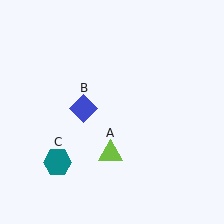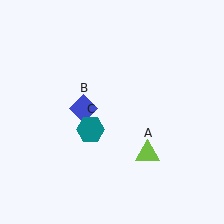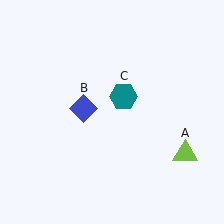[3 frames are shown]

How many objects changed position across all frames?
2 objects changed position: lime triangle (object A), teal hexagon (object C).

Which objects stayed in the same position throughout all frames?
Blue diamond (object B) remained stationary.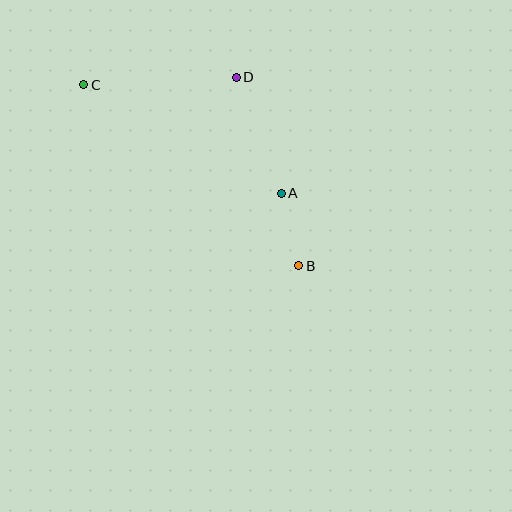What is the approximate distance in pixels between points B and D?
The distance between B and D is approximately 199 pixels.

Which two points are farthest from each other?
Points B and C are farthest from each other.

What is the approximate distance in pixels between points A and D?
The distance between A and D is approximately 125 pixels.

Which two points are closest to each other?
Points A and B are closest to each other.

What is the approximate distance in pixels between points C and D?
The distance between C and D is approximately 153 pixels.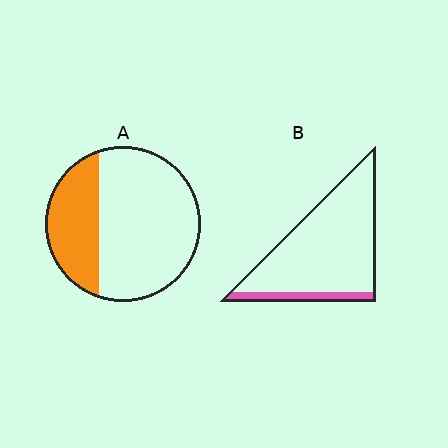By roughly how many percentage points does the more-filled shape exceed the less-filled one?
By roughly 20 percentage points (A over B).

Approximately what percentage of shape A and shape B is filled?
A is approximately 30% and B is approximately 10%.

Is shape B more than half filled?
No.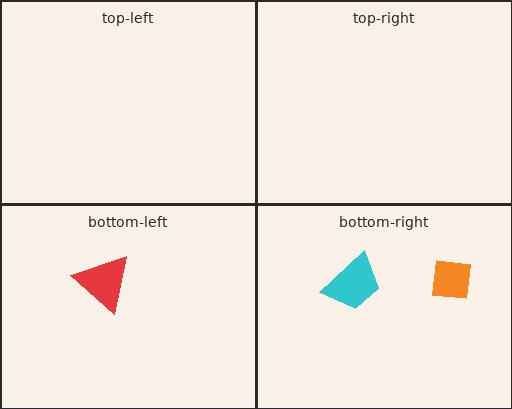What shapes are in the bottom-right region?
The cyan trapezoid, the orange square.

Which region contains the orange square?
The bottom-right region.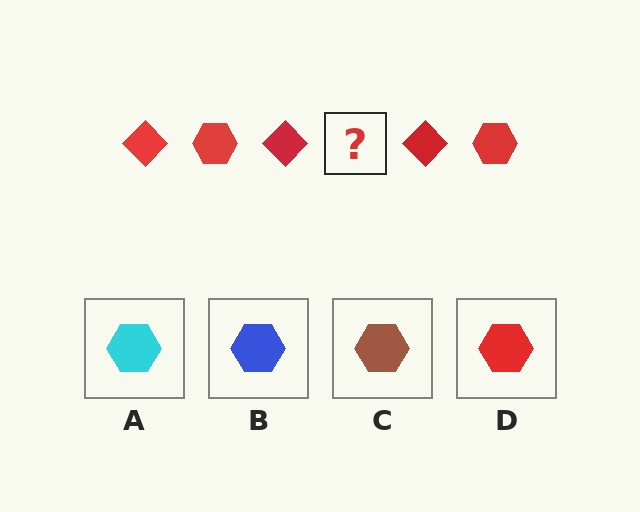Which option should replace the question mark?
Option D.